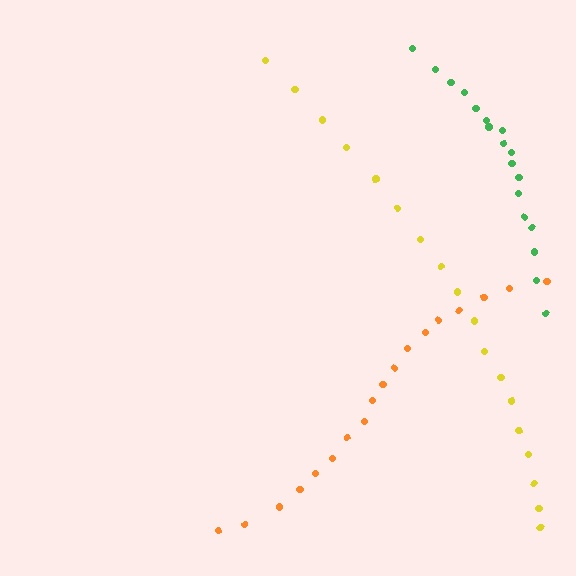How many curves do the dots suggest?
There are 3 distinct paths.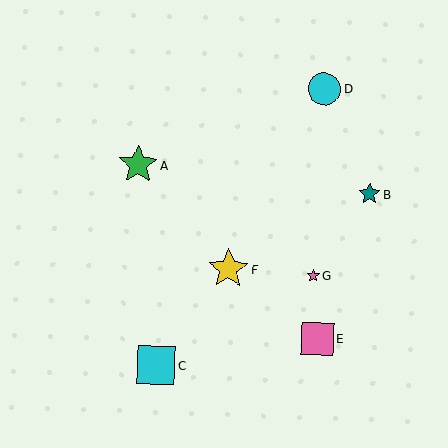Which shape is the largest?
The yellow star (labeled F) is the largest.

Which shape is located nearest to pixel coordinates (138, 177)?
The green star (labeled A) at (138, 165) is nearest to that location.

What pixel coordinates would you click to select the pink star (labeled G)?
Click at (314, 276) to select the pink star G.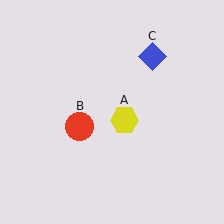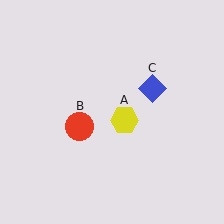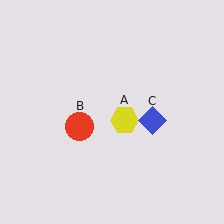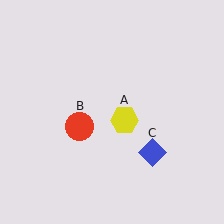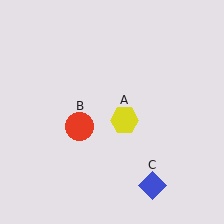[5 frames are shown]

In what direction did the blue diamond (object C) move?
The blue diamond (object C) moved down.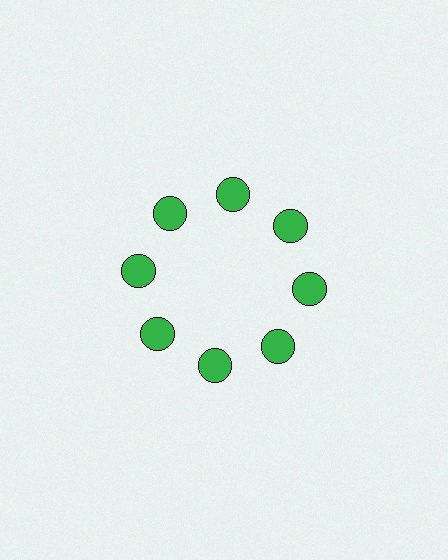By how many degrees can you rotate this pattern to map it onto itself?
The pattern maps onto itself every 45 degrees of rotation.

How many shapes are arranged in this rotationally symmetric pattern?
There are 8 shapes, arranged in 8 groups of 1.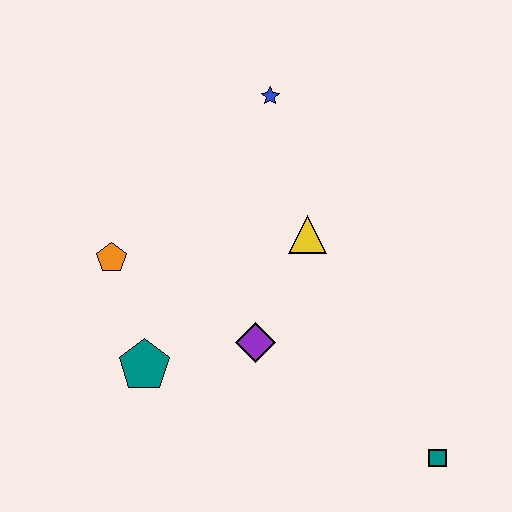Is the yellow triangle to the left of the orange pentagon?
No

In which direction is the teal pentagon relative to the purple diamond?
The teal pentagon is to the left of the purple diamond.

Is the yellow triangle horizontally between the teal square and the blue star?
Yes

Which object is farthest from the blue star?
The teal square is farthest from the blue star.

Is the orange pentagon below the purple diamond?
No